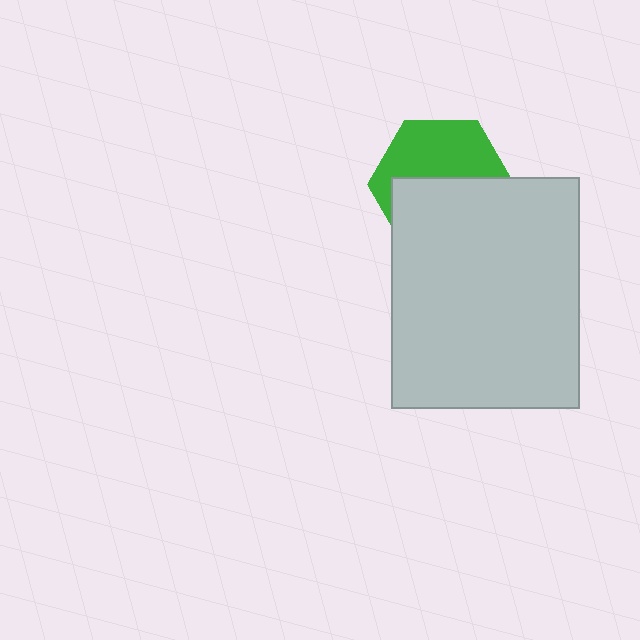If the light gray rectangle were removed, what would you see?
You would see the complete green hexagon.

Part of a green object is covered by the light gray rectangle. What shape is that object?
It is a hexagon.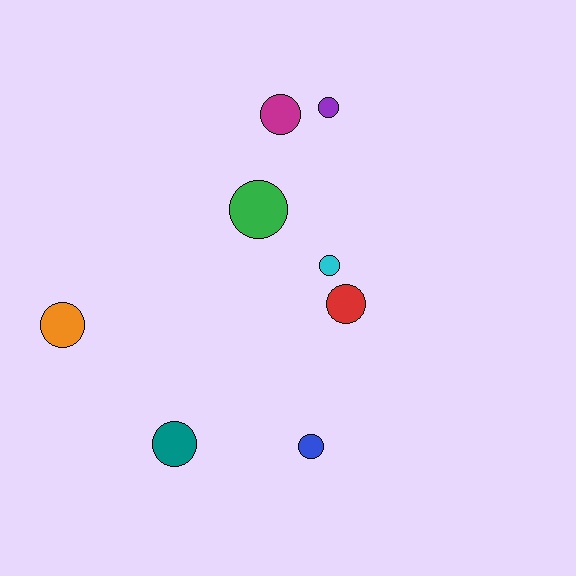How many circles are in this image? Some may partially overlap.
There are 8 circles.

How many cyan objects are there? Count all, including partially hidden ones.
There is 1 cyan object.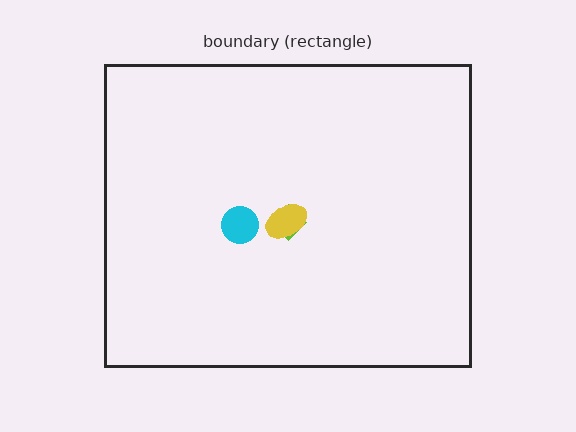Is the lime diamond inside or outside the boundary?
Inside.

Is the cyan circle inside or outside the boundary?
Inside.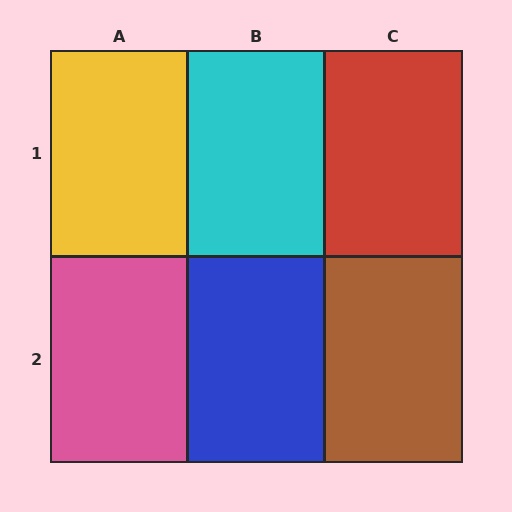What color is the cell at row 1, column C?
Red.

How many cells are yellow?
1 cell is yellow.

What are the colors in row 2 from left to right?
Pink, blue, brown.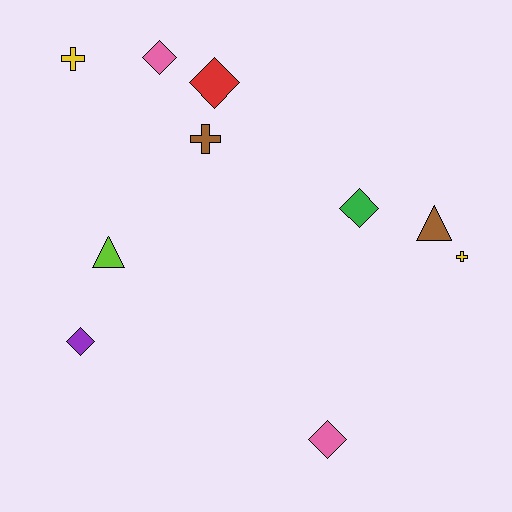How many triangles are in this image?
There are 2 triangles.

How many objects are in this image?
There are 10 objects.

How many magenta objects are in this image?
There are no magenta objects.